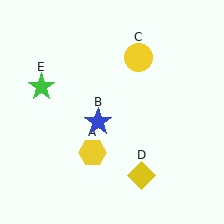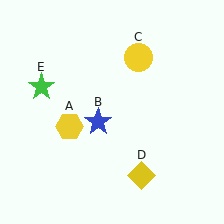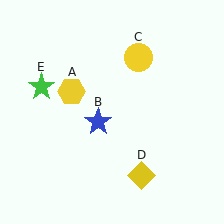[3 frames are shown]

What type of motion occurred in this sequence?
The yellow hexagon (object A) rotated clockwise around the center of the scene.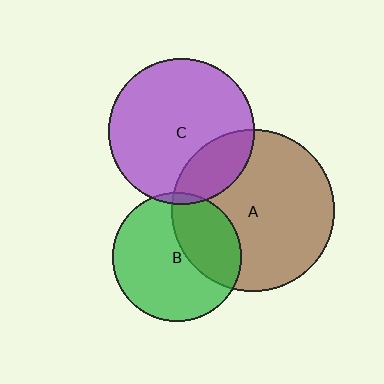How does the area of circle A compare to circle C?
Approximately 1.2 times.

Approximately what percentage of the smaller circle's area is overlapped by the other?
Approximately 35%.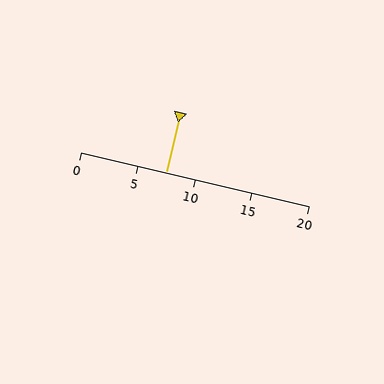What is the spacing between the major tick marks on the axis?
The major ticks are spaced 5 apart.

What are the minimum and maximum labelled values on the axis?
The axis runs from 0 to 20.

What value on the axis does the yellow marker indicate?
The marker indicates approximately 7.5.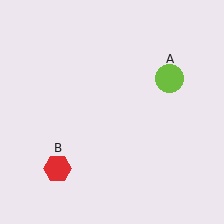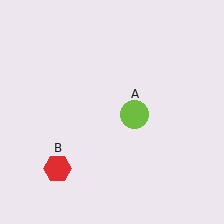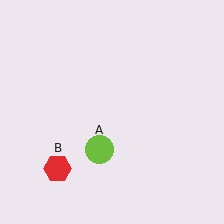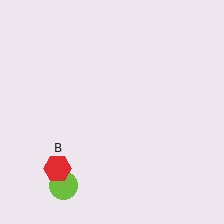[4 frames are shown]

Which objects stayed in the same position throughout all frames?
Red hexagon (object B) remained stationary.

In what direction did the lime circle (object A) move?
The lime circle (object A) moved down and to the left.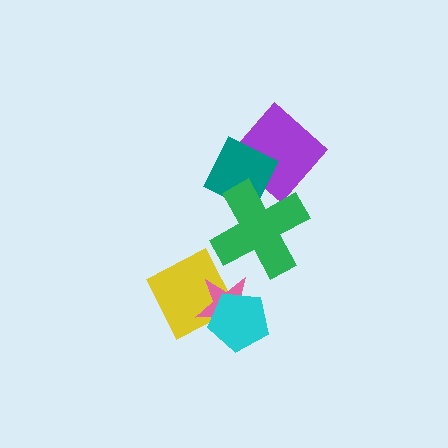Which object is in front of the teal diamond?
The green cross is in front of the teal diamond.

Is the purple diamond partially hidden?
Yes, it is partially covered by another shape.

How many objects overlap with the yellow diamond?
2 objects overlap with the yellow diamond.